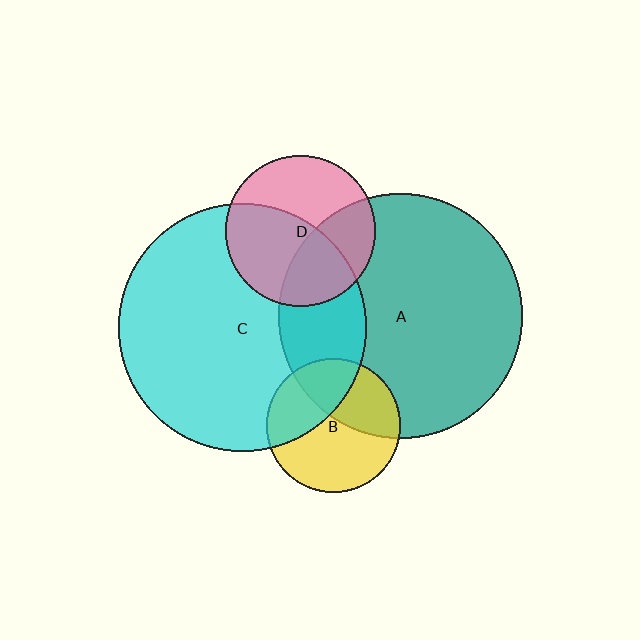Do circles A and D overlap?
Yes.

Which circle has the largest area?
Circle C (cyan).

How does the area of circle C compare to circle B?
Approximately 3.4 times.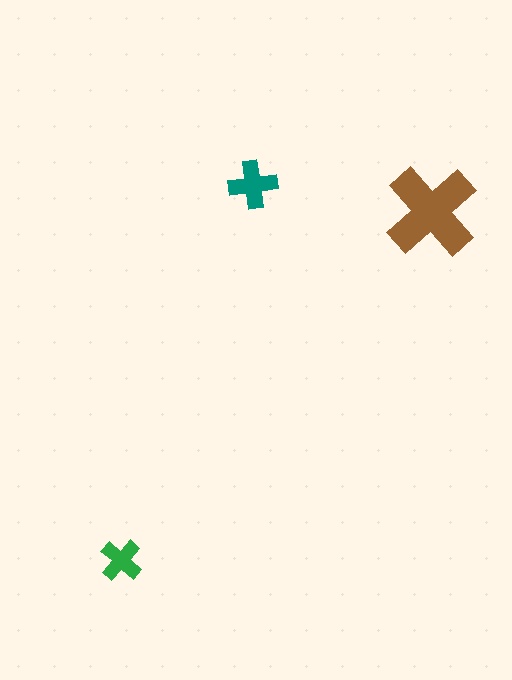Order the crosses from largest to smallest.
the brown one, the teal one, the green one.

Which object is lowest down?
The green cross is bottommost.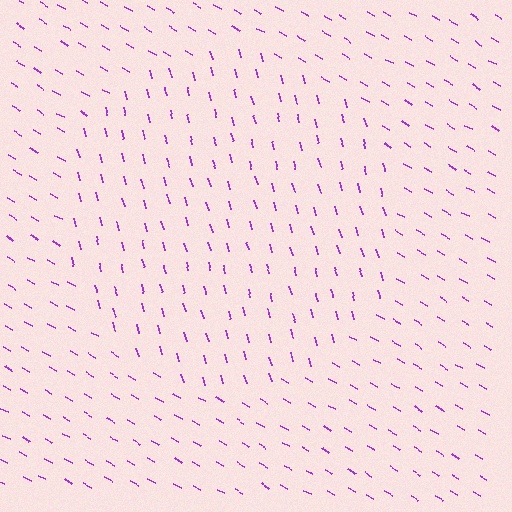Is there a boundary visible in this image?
Yes, there is a texture boundary formed by a change in line orientation.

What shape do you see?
I see a circle.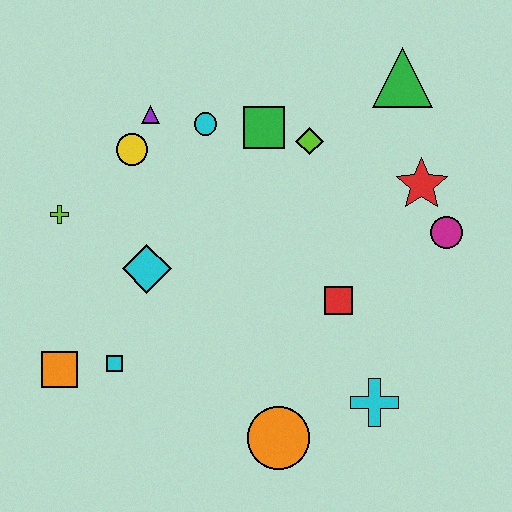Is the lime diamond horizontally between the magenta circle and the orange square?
Yes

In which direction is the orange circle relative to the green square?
The orange circle is below the green square.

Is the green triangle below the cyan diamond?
No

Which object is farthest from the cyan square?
The green triangle is farthest from the cyan square.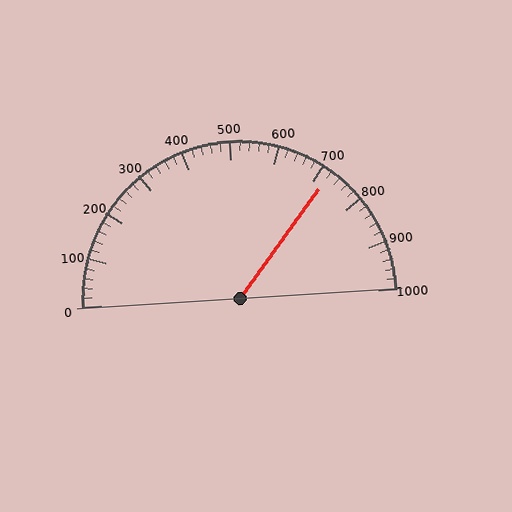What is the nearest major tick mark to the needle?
The nearest major tick mark is 700.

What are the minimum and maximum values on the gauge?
The gauge ranges from 0 to 1000.